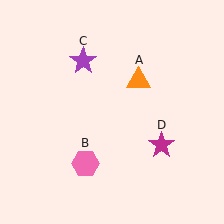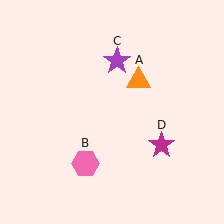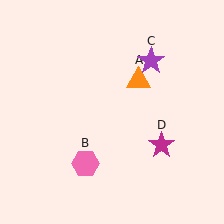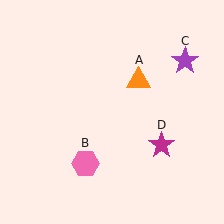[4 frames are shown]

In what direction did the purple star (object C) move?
The purple star (object C) moved right.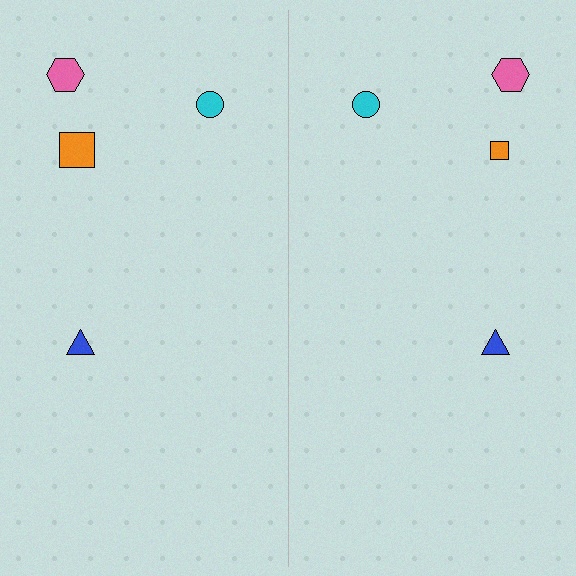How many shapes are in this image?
There are 8 shapes in this image.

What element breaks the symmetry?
The orange square on the right side has a different size than its mirror counterpart.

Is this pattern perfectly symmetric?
No, the pattern is not perfectly symmetric. The orange square on the right side has a different size than its mirror counterpart.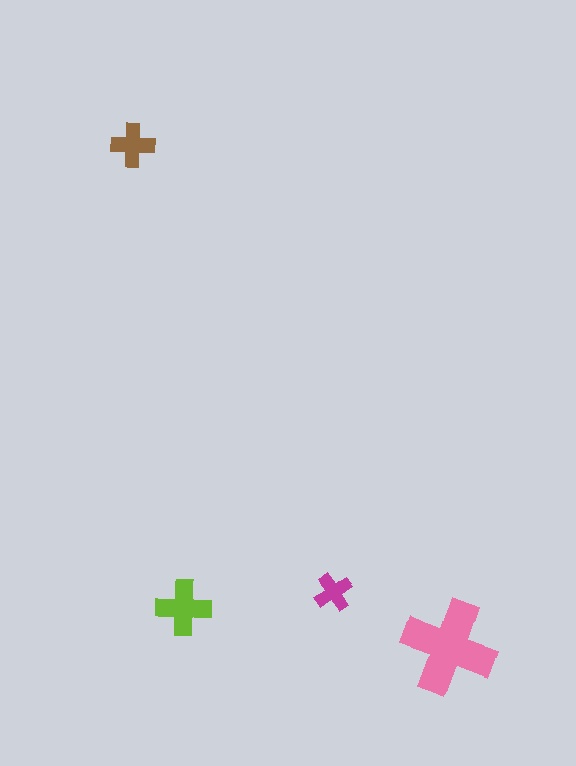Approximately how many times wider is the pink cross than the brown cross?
About 2 times wider.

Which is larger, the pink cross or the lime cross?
The pink one.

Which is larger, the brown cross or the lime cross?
The lime one.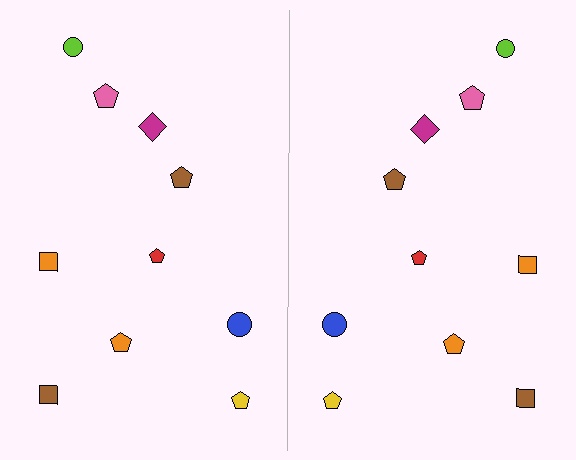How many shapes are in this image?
There are 20 shapes in this image.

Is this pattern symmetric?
Yes, this pattern has bilateral (reflection) symmetry.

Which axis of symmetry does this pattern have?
The pattern has a vertical axis of symmetry running through the center of the image.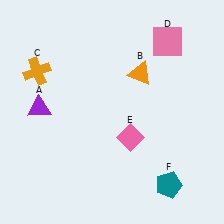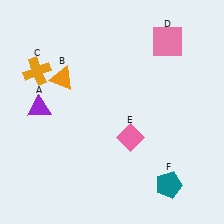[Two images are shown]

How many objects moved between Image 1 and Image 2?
1 object moved between the two images.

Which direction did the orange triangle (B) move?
The orange triangle (B) moved left.